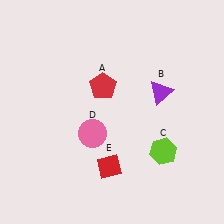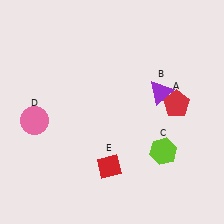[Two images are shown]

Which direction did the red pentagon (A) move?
The red pentagon (A) moved right.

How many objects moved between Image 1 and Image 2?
2 objects moved between the two images.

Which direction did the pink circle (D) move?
The pink circle (D) moved left.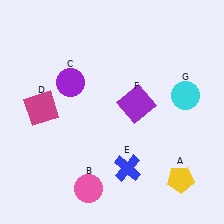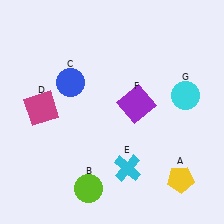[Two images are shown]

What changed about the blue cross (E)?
In Image 1, E is blue. In Image 2, it changed to cyan.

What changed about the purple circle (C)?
In Image 1, C is purple. In Image 2, it changed to blue.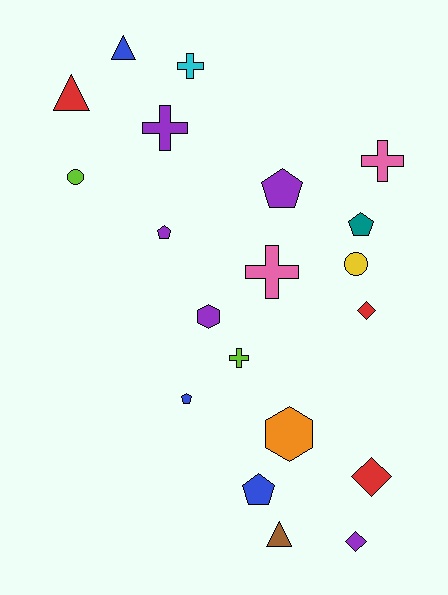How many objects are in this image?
There are 20 objects.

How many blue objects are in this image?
There are 3 blue objects.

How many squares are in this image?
There are no squares.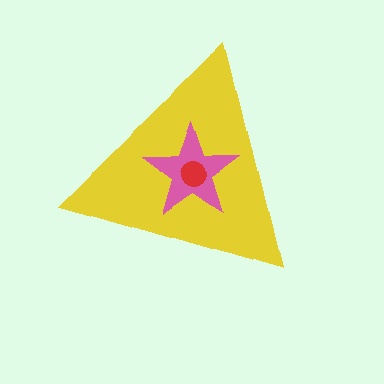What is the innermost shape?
The red circle.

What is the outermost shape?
The yellow triangle.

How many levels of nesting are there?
3.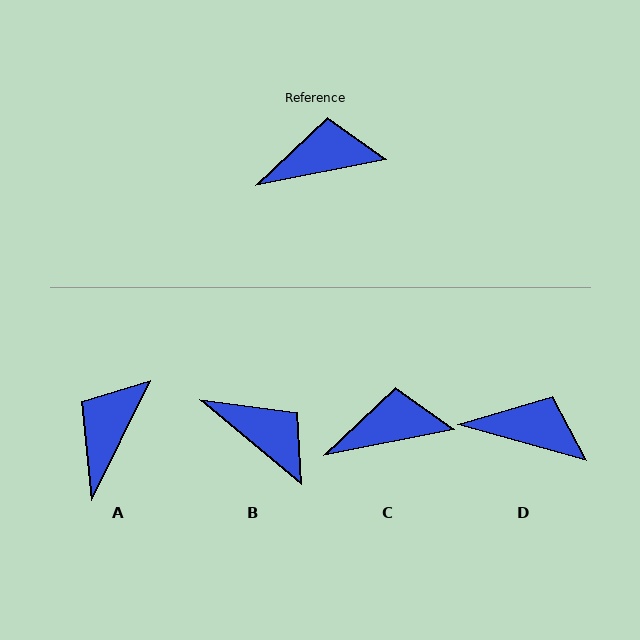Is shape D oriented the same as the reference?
No, it is off by about 27 degrees.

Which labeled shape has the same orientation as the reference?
C.